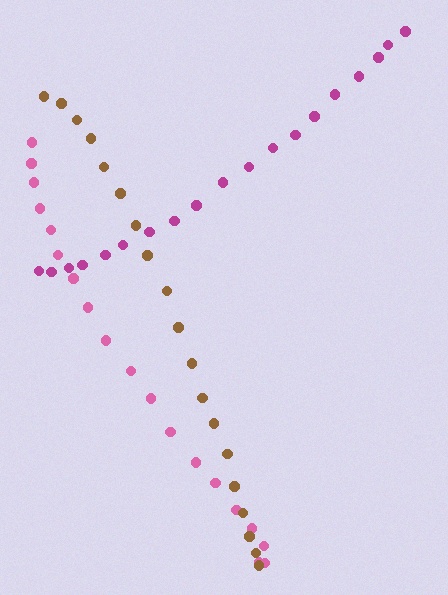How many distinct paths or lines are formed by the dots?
There are 3 distinct paths.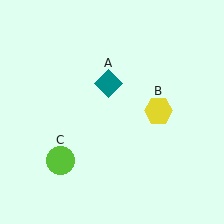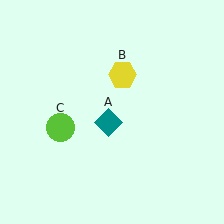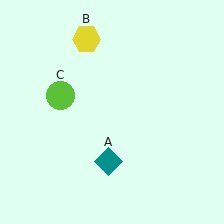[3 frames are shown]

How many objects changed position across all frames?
3 objects changed position: teal diamond (object A), yellow hexagon (object B), lime circle (object C).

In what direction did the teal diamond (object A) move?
The teal diamond (object A) moved down.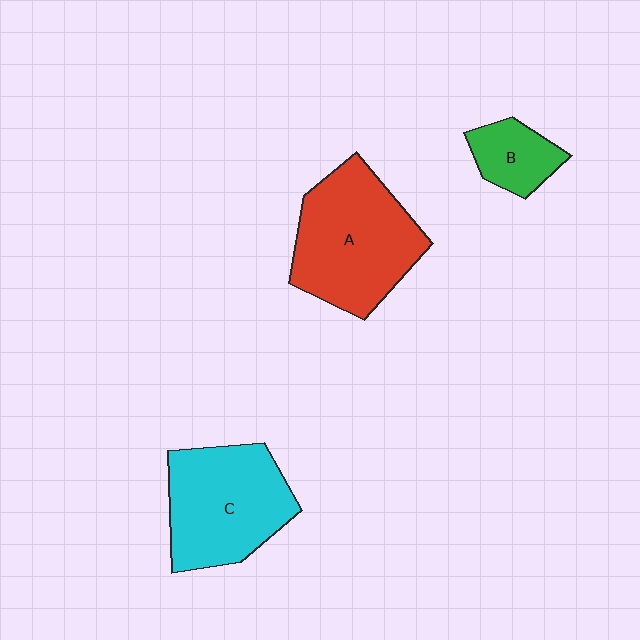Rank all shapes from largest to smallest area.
From largest to smallest: A (red), C (cyan), B (green).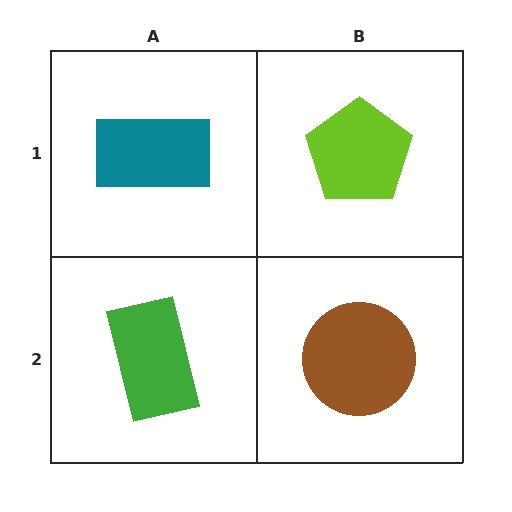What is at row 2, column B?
A brown circle.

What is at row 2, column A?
A green rectangle.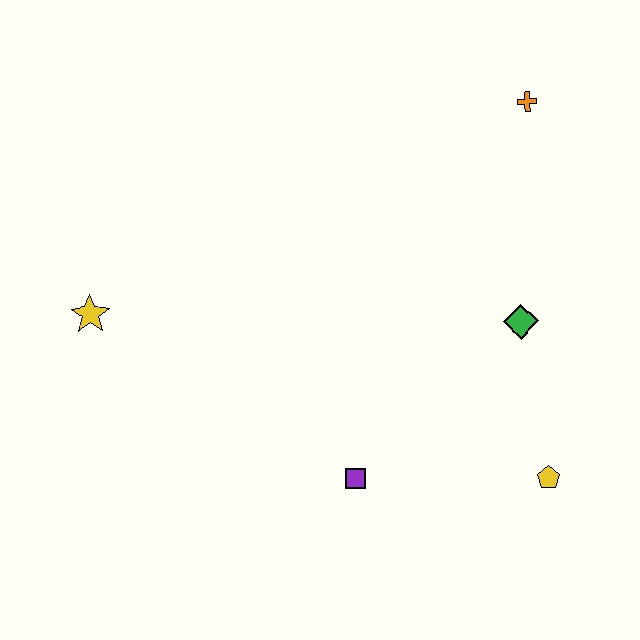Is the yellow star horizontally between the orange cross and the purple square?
No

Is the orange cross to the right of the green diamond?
Yes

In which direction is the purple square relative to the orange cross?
The purple square is below the orange cross.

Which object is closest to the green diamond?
The yellow pentagon is closest to the green diamond.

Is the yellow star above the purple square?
Yes